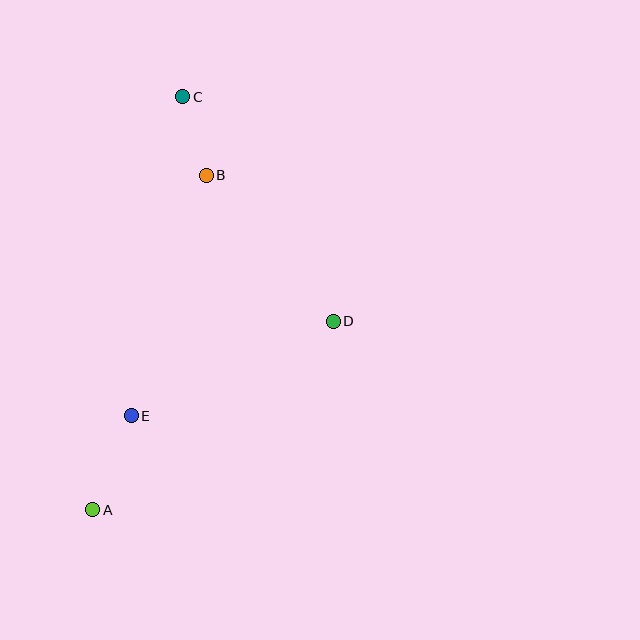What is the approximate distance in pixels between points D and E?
The distance between D and E is approximately 223 pixels.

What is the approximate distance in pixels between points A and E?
The distance between A and E is approximately 102 pixels.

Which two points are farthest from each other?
Points A and C are farthest from each other.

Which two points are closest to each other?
Points B and C are closest to each other.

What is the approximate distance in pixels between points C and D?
The distance between C and D is approximately 270 pixels.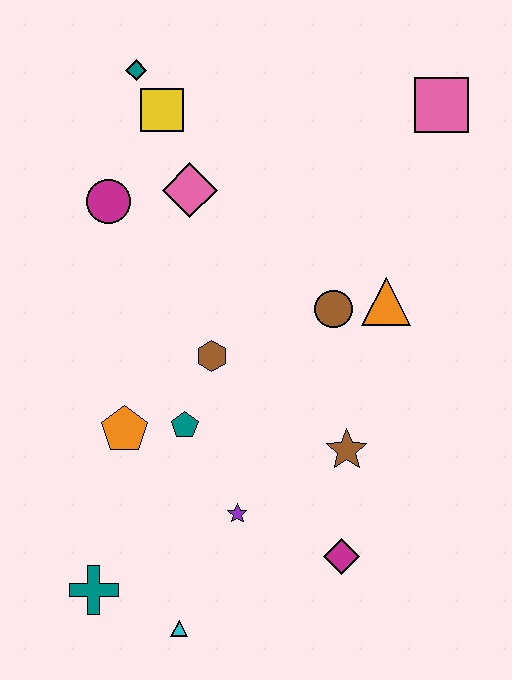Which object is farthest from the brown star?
The teal diamond is farthest from the brown star.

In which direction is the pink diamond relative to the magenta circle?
The pink diamond is to the right of the magenta circle.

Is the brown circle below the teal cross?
No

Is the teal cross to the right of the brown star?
No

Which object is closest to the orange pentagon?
The teal pentagon is closest to the orange pentagon.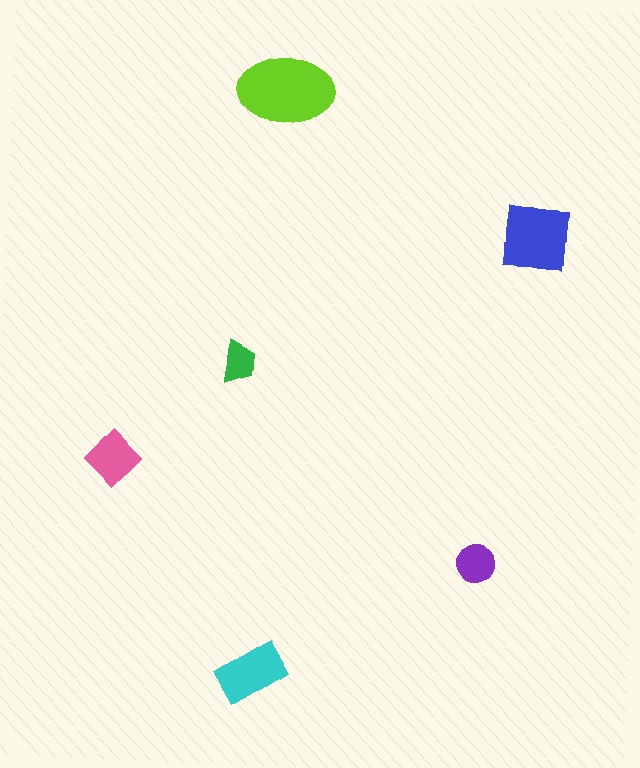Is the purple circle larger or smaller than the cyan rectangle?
Smaller.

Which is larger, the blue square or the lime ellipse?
The lime ellipse.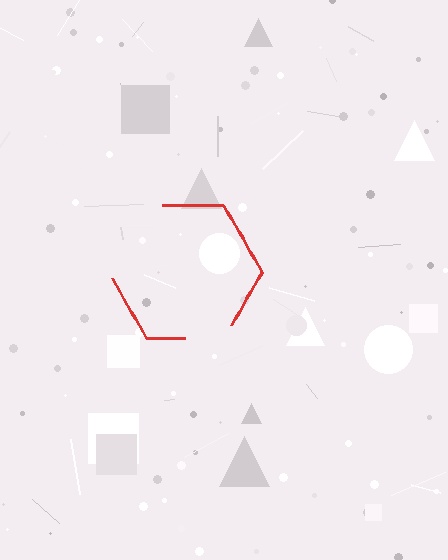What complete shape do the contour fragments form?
The contour fragments form a hexagon.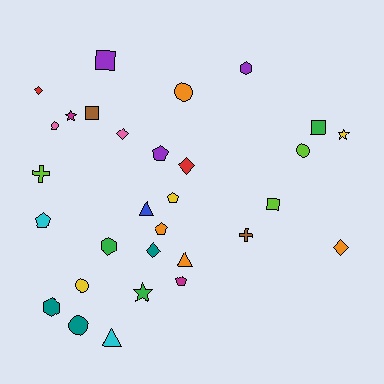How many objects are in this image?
There are 30 objects.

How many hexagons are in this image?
There are 3 hexagons.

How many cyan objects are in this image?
There are 2 cyan objects.